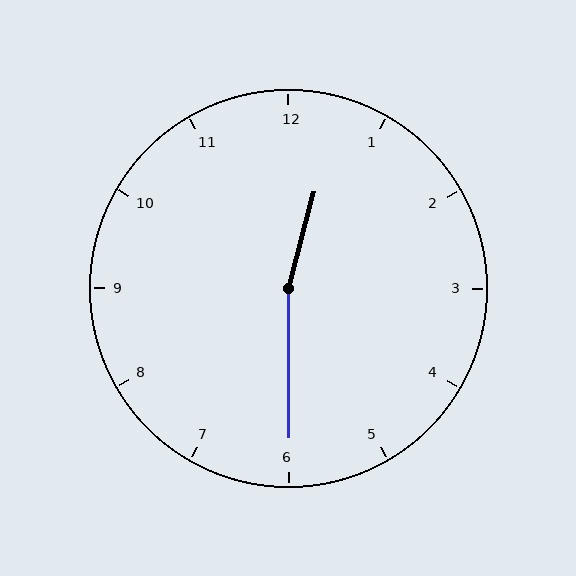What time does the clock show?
12:30.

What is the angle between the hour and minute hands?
Approximately 165 degrees.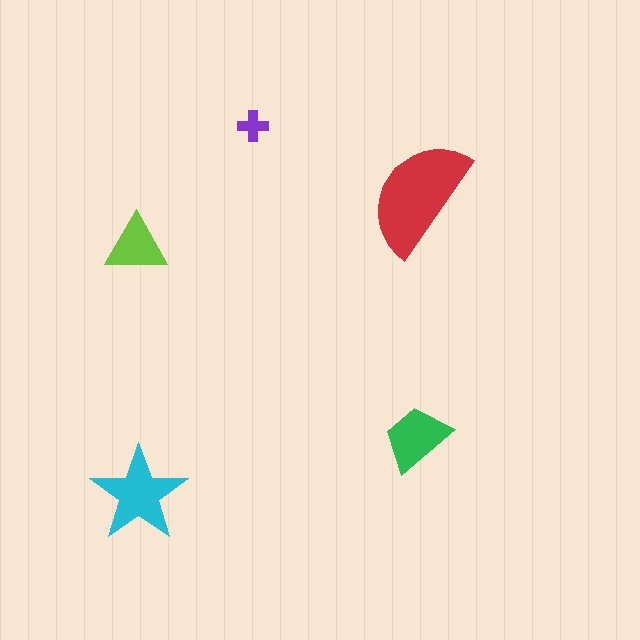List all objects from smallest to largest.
The purple cross, the lime triangle, the green trapezoid, the cyan star, the red semicircle.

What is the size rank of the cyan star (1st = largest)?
2nd.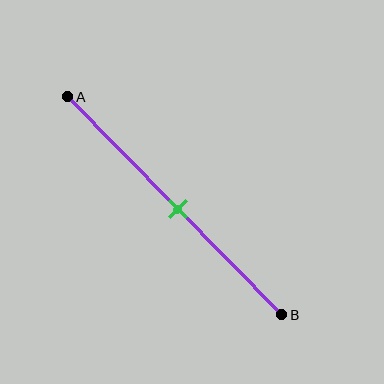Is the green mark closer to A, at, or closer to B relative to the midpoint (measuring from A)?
The green mark is approximately at the midpoint of segment AB.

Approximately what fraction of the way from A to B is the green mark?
The green mark is approximately 50% of the way from A to B.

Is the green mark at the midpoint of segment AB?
Yes, the mark is approximately at the midpoint.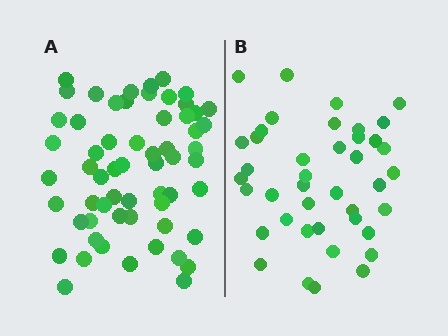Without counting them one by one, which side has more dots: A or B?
Region A (the left region) has more dots.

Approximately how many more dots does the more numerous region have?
Region A has approximately 20 more dots than region B.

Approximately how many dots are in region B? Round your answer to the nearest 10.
About 40 dots. (The exact count is 41, which rounds to 40.)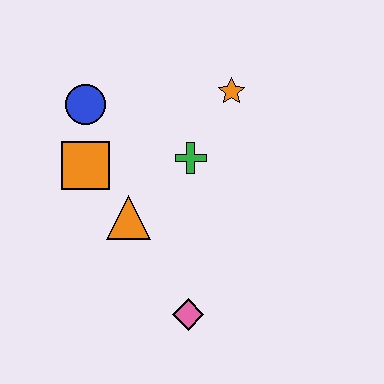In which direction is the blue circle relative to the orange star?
The blue circle is to the left of the orange star.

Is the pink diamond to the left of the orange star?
Yes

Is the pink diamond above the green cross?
No